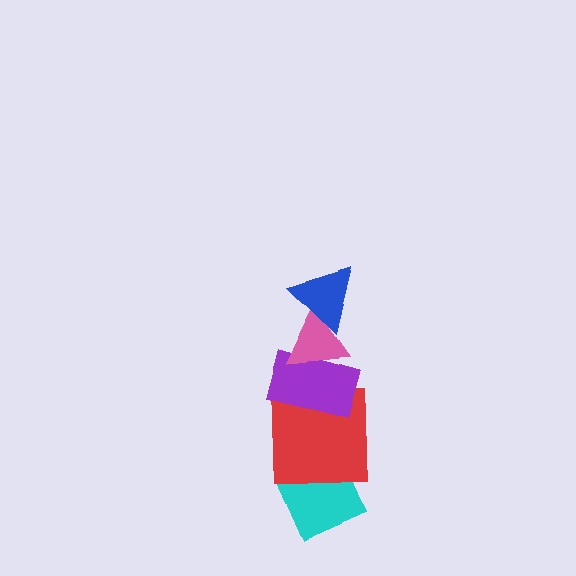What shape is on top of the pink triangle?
The blue triangle is on top of the pink triangle.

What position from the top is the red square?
The red square is 4th from the top.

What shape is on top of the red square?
The purple rectangle is on top of the red square.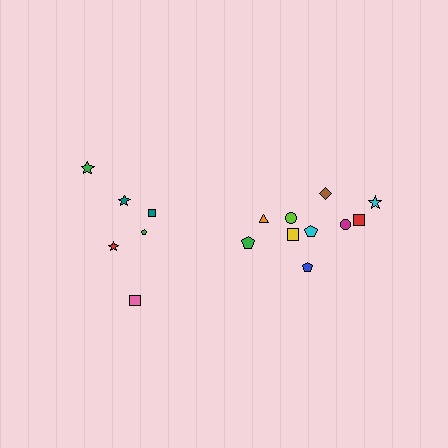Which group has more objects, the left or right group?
The right group.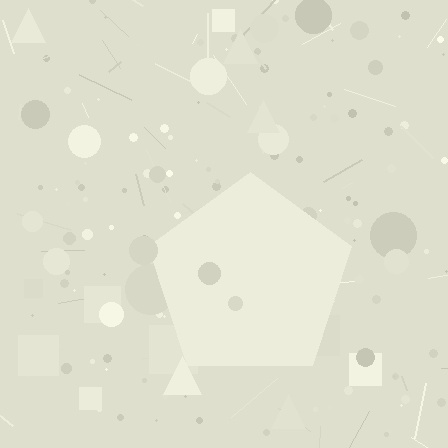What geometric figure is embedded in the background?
A pentagon is embedded in the background.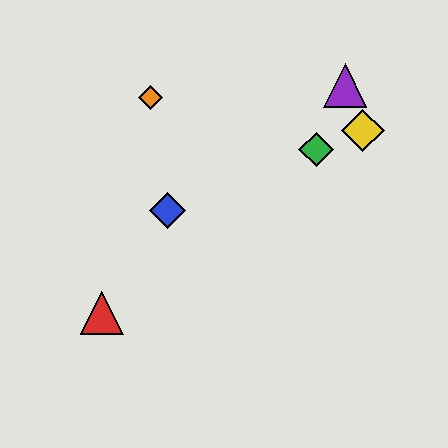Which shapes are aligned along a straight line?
The blue diamond, the green diamond, the yellow diamond are aligned along a straight line.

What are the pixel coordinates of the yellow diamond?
The yellow diamond is at (363, 130).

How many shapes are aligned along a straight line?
3 shapes (the blue diamond, the green diamond, the yellow diamond) are aligned along a straight line.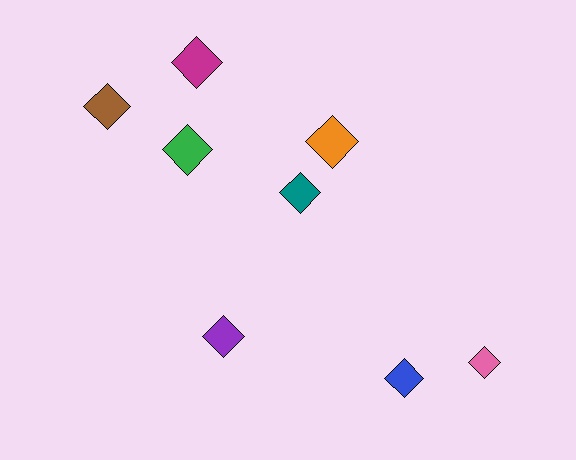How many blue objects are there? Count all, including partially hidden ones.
There is 1 blue object.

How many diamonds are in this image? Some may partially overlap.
There are 8 diamonds.